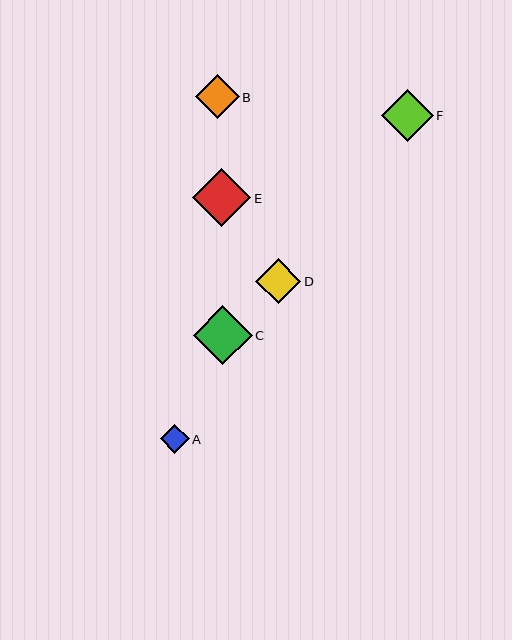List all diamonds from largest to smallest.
From largest to smallest: C, E, F, D, B, A.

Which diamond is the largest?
Diamond C is the largest with a size of approximately 58 pixels.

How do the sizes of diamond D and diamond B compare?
Diamond D and diamond B are approximately the same size.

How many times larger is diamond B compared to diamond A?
Diamond B is approximately 1.5 times the size of diamond A.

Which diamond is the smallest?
Diamond A is the smallest with a size of approximately 29 pixels.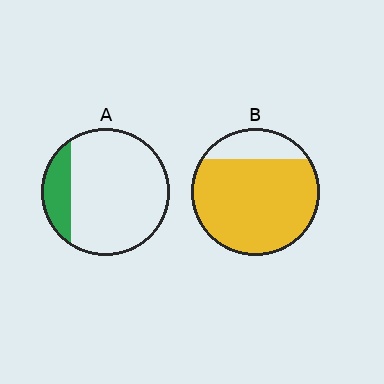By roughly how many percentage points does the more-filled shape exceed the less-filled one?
By roughly 65 percentage points (B over A).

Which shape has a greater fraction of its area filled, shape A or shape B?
Shape B.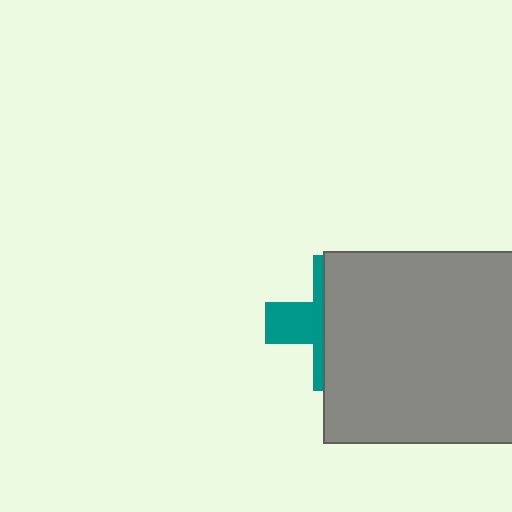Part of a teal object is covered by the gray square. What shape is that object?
It is a cross.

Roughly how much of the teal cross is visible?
A small part of it is visible (roughly 36%).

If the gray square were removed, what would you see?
You would see the complete teal cross.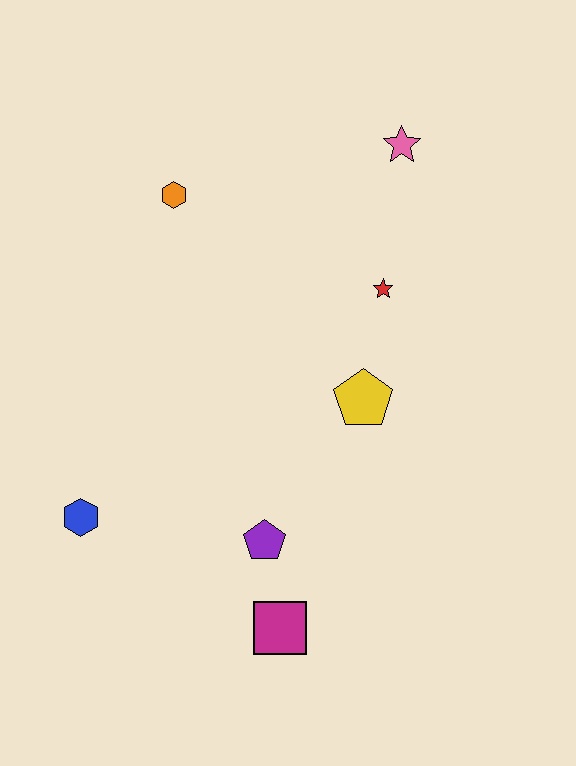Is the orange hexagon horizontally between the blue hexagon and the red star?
Yes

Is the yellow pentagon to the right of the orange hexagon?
Yes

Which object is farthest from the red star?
The blue hexagon is farthest from the red star.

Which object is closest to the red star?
The yellow pentagon is closest to the red star.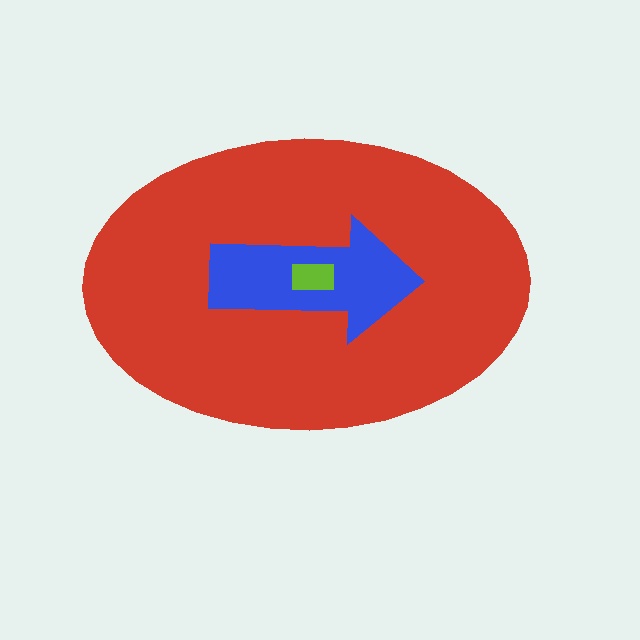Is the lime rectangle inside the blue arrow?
Yes.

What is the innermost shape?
The lime rectangle.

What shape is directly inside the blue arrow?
The lime rectangle.